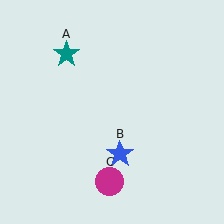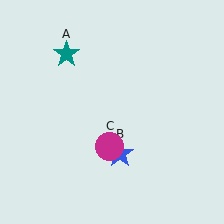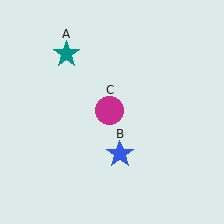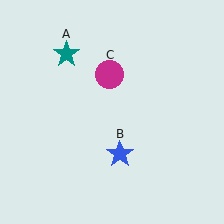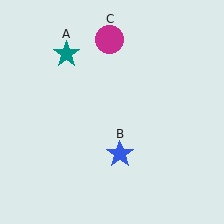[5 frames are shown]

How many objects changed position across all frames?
1 object changed position: magenta circle (object C).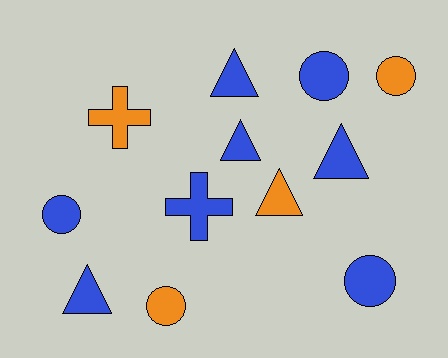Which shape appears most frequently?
Circle, with 5 objects.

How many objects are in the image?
There are 12 objects.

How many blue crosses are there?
There is 1 blue cross.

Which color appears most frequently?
Blue, with 8 objects.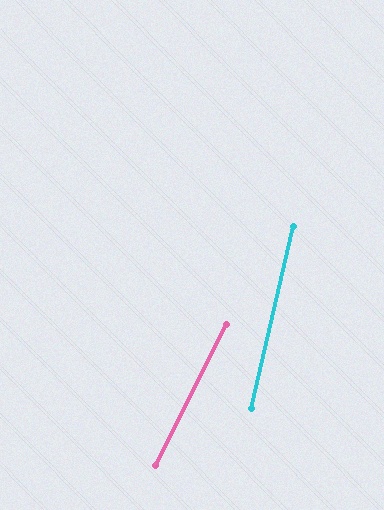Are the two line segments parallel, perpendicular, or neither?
Neither parallel nor perpendicular — they differ by about 14°.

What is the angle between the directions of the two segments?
Approximately 14 degrees.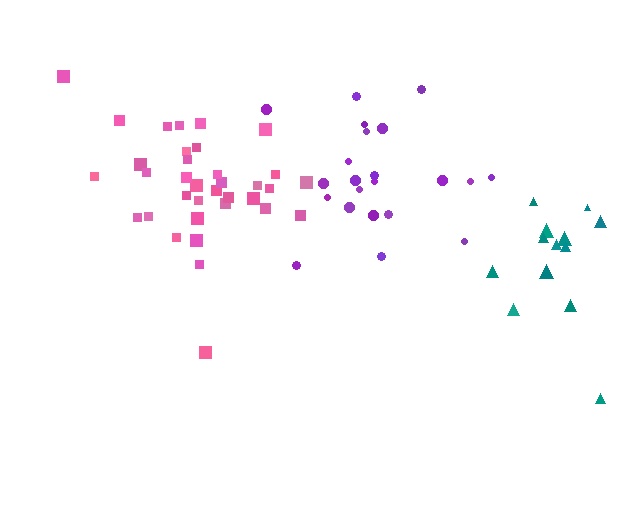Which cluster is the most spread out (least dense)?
Teal.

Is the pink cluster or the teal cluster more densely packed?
Pink.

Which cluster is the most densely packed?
Pink.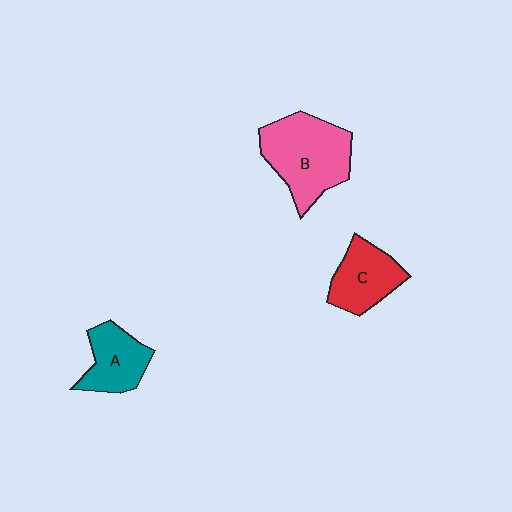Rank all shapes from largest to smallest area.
From largest to smallest: B (pink), C (red), A (teal).